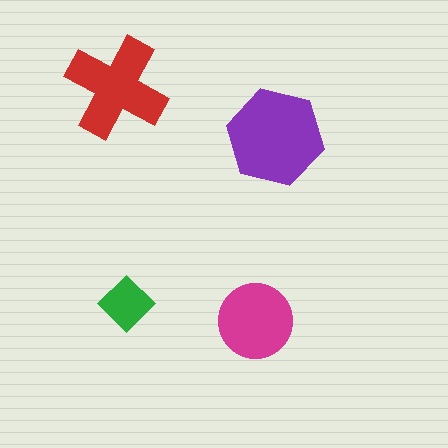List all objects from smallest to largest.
The green diamond, the magenta circle, the red cross, the purple hexagon.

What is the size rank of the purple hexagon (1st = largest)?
1st.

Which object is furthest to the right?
The purple hexagon is rightmost.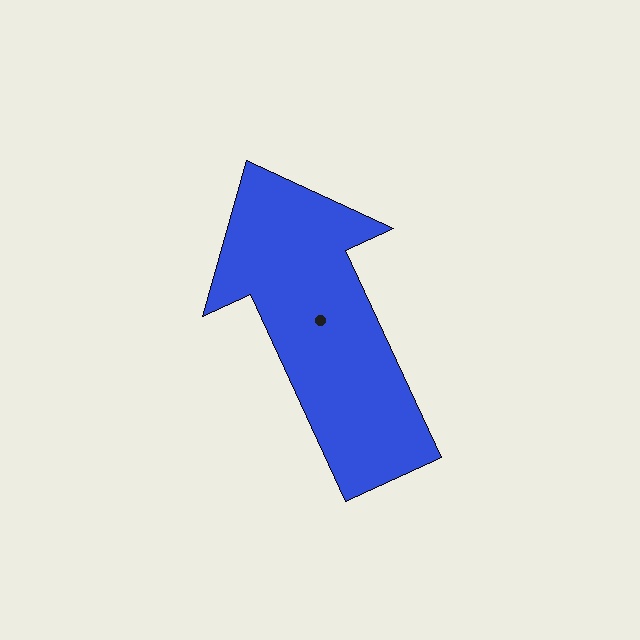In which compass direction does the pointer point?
Northwest.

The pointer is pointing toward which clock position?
Roughly 11 o'clock.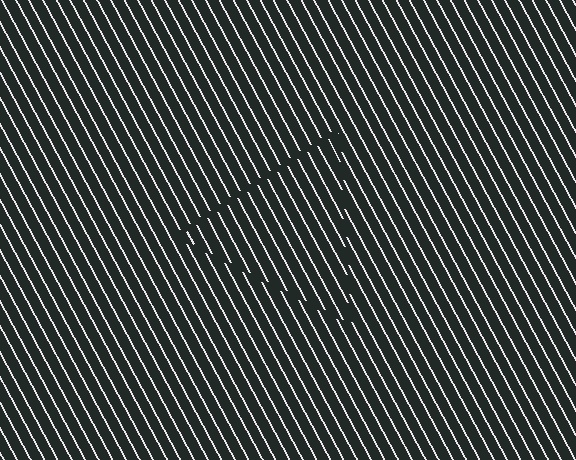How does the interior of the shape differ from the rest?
The interior of the shape contains the same grating, shifted by half a period — the contour is defined by the phase discontinuity where line-ends from the inner and outer gratings abut.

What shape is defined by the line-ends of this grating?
An illusory triangle. The interior of the shape contains the same grating, shifted by half a period — the contour is defined by the phase discontinuity where line-ends from the inner and outer gratings abut.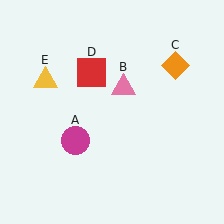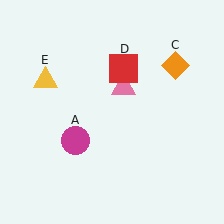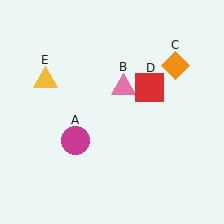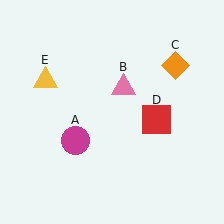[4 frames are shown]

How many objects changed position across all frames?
1 object changed position: red square (object D).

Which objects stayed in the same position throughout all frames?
Magenta circle (object A) and pink triangle (object B) and orange diamond (object C) and yellow triangle (object E) remained stationary.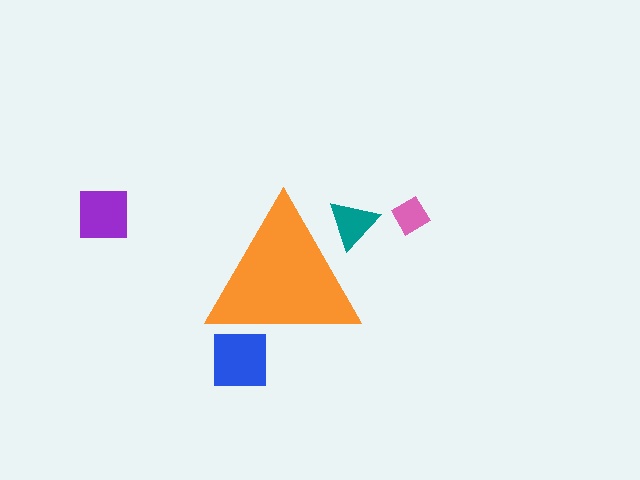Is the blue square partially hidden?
Yes, the blue square is partially hidden behind the orange triangle.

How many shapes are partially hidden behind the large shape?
2 shapes are partially hidden.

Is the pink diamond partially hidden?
No, the pink diamond is fully visible.